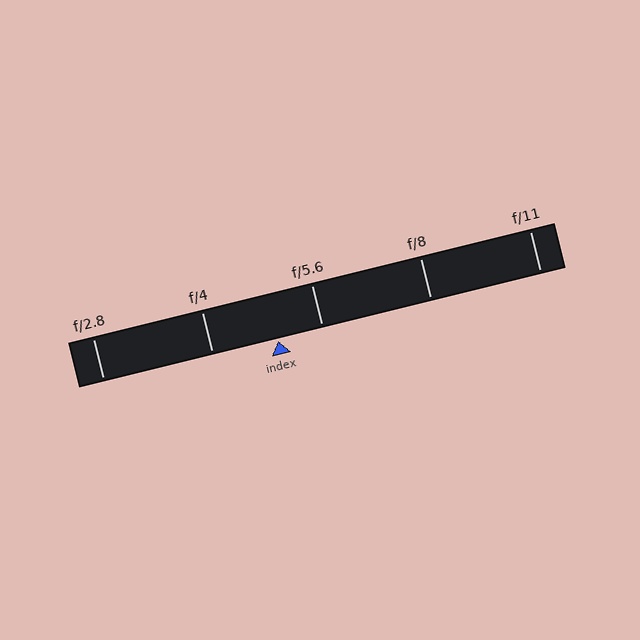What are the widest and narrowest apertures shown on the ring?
The widest aperture shown is f/2.8 and the narrowest is f/11.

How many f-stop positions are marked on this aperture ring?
There are 5 f-stop positions marked.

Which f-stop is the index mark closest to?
The index mark is closest to f/5.6.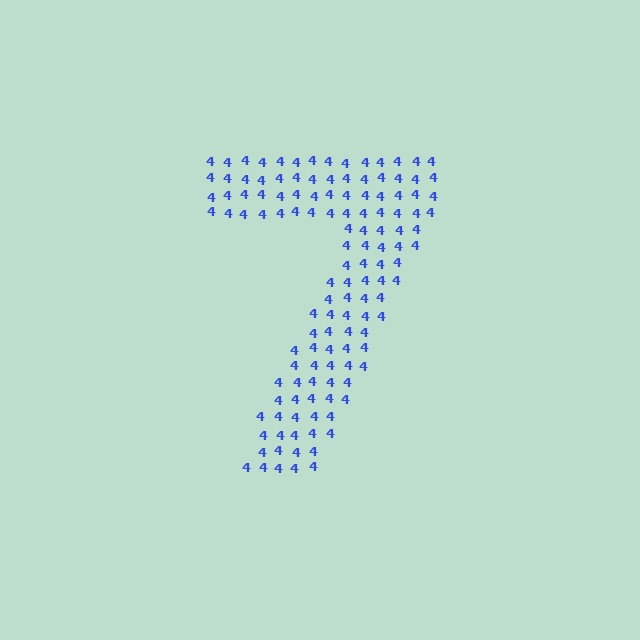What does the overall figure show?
The overall figure shows the digit 7.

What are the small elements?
The small elements are digit 4's.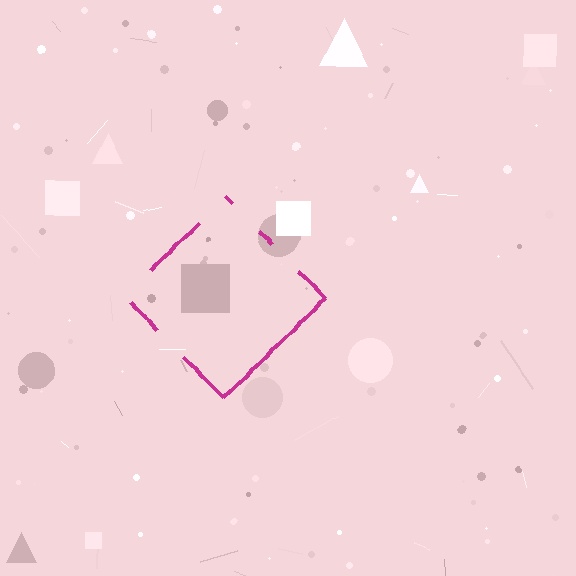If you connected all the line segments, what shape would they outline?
They would outline a diamond.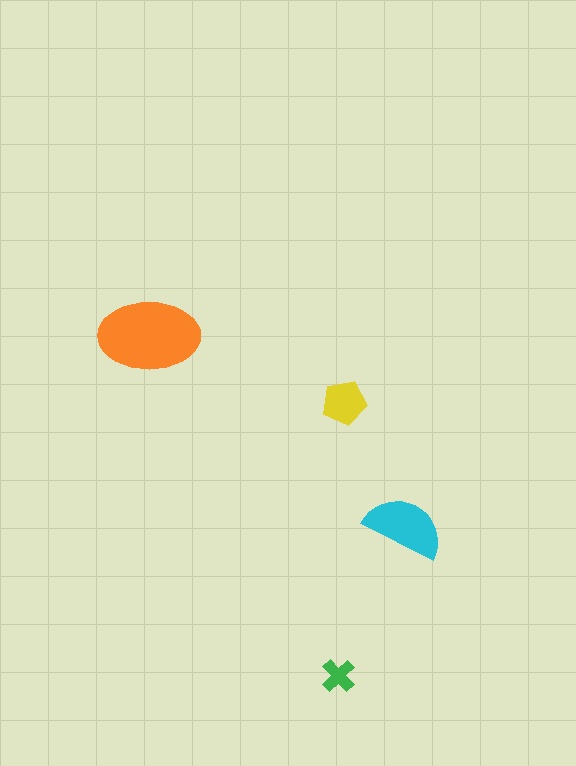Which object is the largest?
The orange ellipse.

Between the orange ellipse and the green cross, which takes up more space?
The orange ellipse.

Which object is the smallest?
The green cross.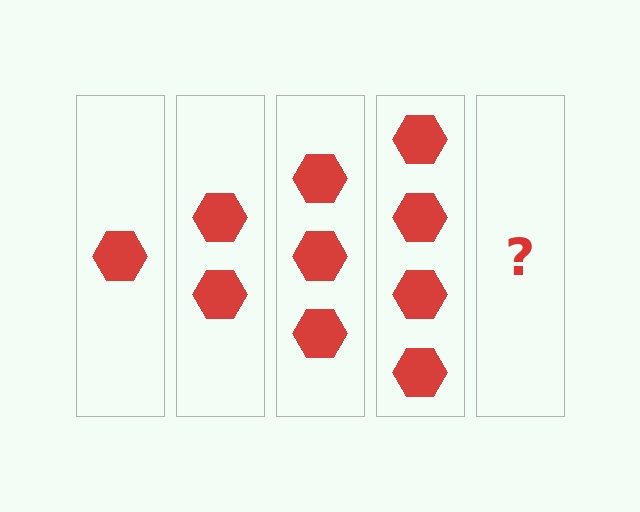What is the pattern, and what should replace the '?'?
The pattern is that each step adds one more hexagon. The '?' should be 5 hexagons.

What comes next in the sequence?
The next element should be 5 hexagons.